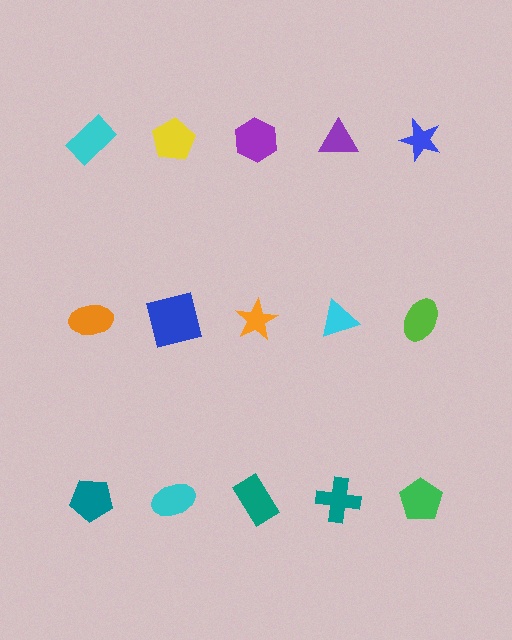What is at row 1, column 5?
A blue star.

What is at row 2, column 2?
A blue square.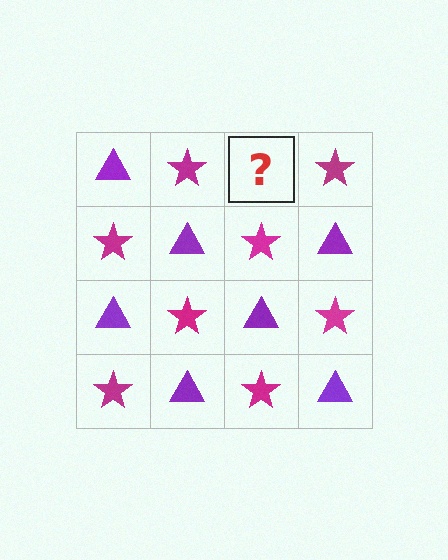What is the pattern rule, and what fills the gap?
The rule is that it alternates purple triangle and magenta star in a checkerboard pattern. The gap should be filled with a purple triangle.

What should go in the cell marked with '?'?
The missing cell should contain a purple triangle.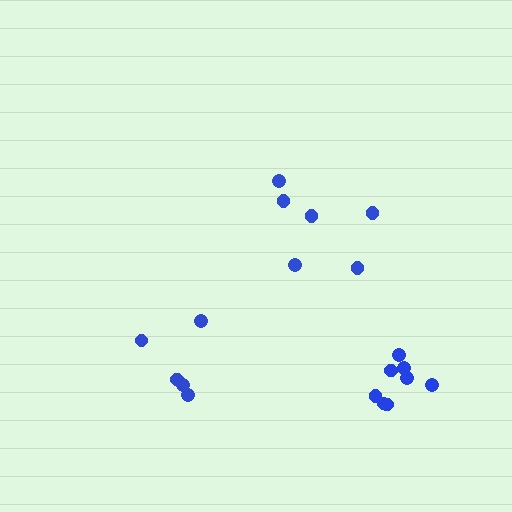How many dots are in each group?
Group 1: 6 dots, Group 2: 8 dots, Group 3: 5 dots (19 total).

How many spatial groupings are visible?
There are 3 spatial groupings.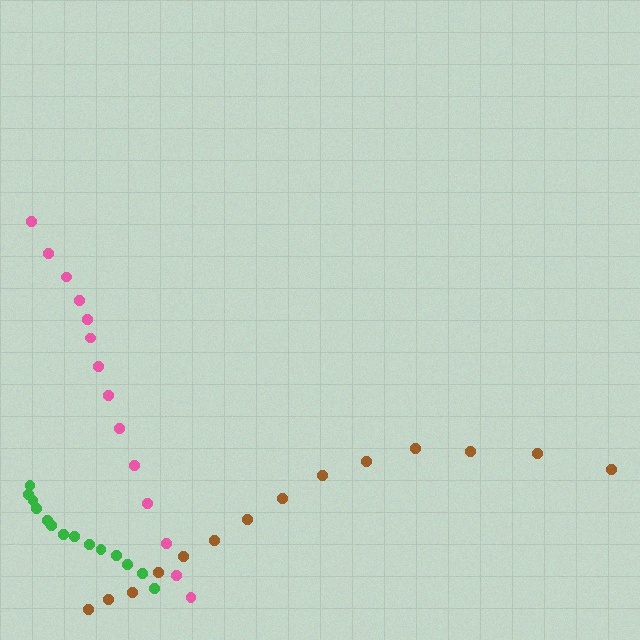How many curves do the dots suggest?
There are 3 distinct paths.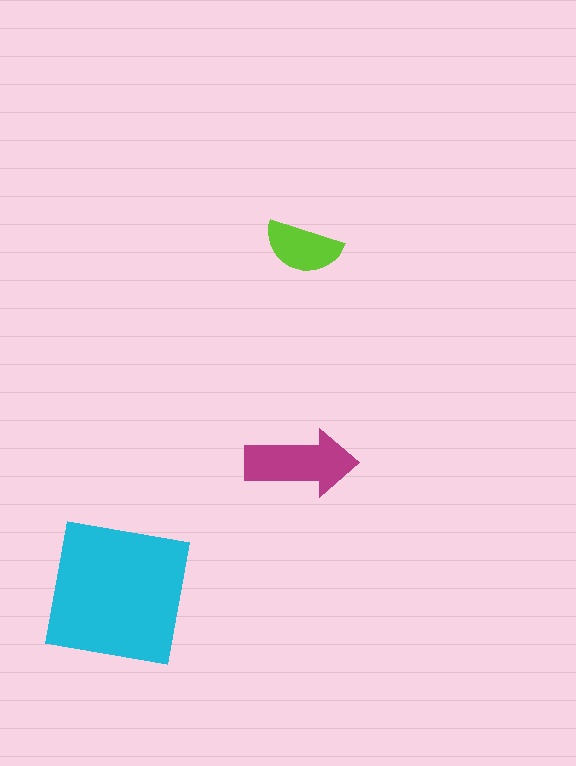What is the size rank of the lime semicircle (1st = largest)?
3rd.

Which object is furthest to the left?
The cyan square is leftmost.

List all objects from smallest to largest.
The lime semicircle, the magenta arrow, the cyan square.